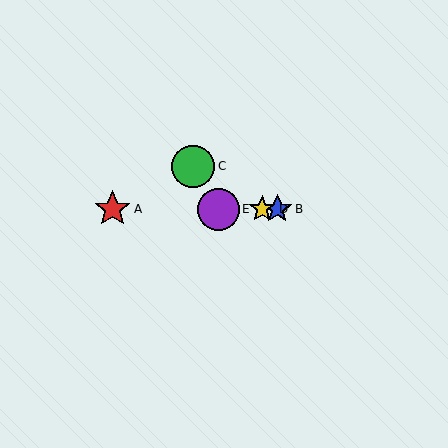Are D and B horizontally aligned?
Yes, both are at y≈209.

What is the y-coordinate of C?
Object C is at y≈166.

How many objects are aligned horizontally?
4 objects (A, B, D, E) are aligned horizontally.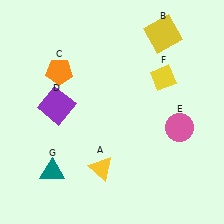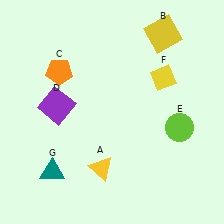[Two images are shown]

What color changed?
The circle (E) changed from pink in Image 1 to lime in Image 2.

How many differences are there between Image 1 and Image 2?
There is 1 difference between the two images.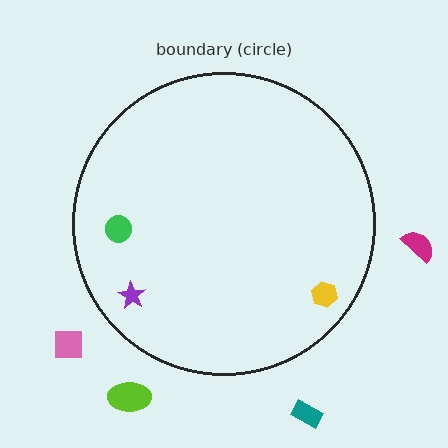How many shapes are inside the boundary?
3 inside, 4 outside.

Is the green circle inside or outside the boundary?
Inside.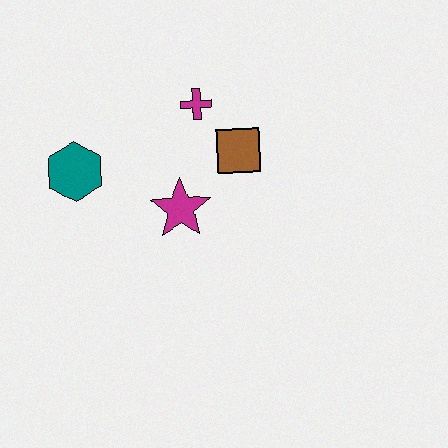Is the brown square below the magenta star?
No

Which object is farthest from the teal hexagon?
The brown square is farthest from the teal hexagon.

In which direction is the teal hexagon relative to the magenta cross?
The teal hexagon is to the left of the magenta cross.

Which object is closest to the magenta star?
The brown square is closest to the magenta star.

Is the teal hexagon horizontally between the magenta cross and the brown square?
No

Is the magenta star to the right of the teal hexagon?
Yes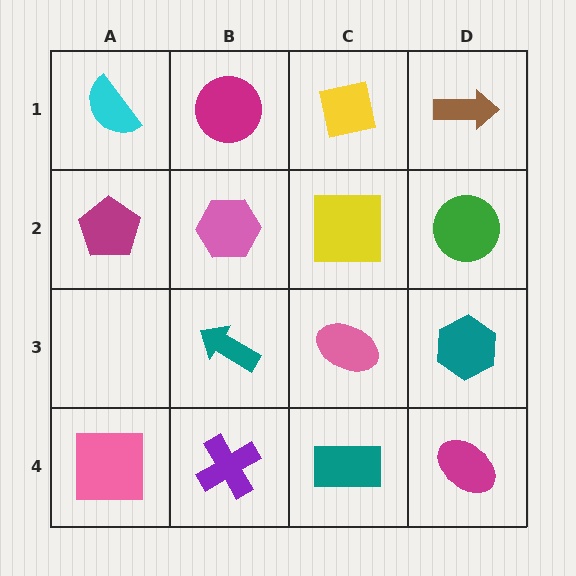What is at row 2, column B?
A pink hexagon.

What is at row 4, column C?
A teal rectangle.